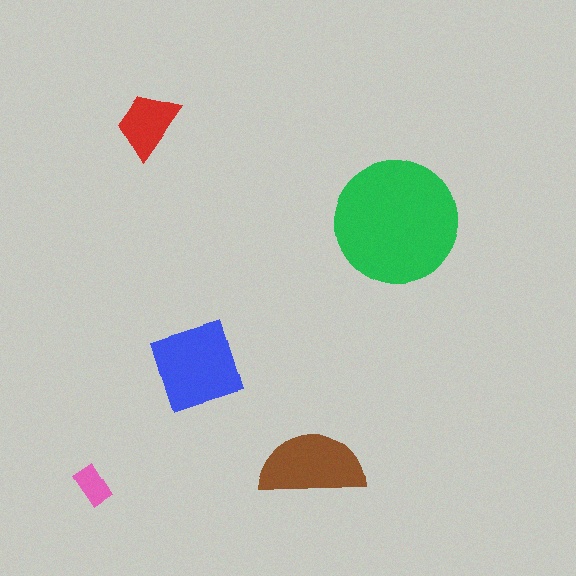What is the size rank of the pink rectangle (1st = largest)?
5th.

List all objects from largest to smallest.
The green circle, the blue diamond, the brown semicircle, the red trapezoid, the pink rectangle.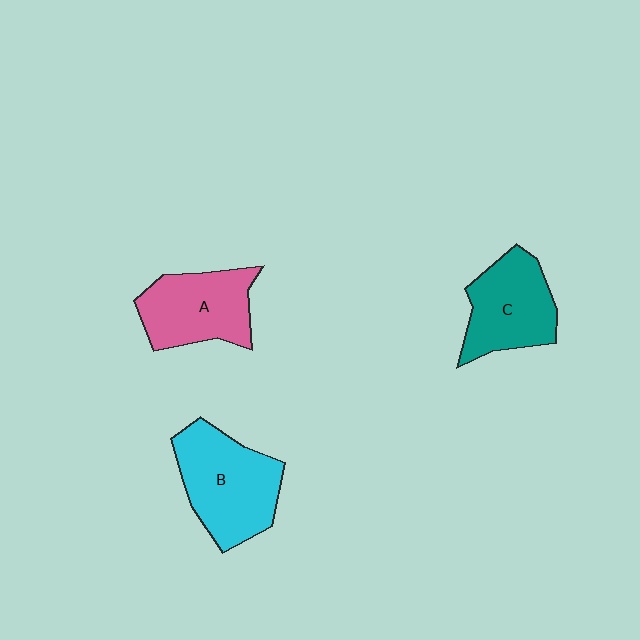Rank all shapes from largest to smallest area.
From largest to smallest: B (cyan), A (pink), C (teal).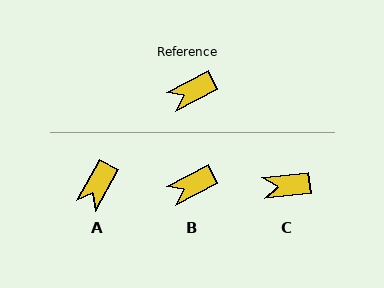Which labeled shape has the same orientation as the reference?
B.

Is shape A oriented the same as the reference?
No, it is off by about 33 degrees.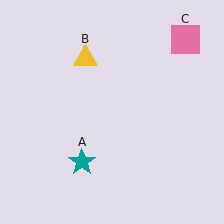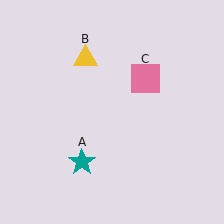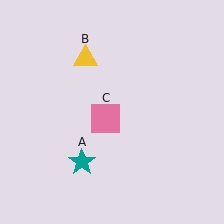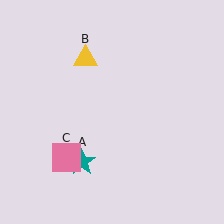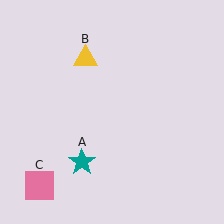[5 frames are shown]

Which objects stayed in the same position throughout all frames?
Teal star (object A) and yellow triangle (object B) remained stationary.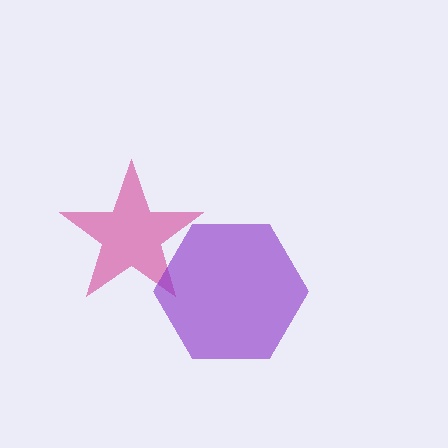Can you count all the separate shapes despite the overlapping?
Yes, there are 2 separate shapes.